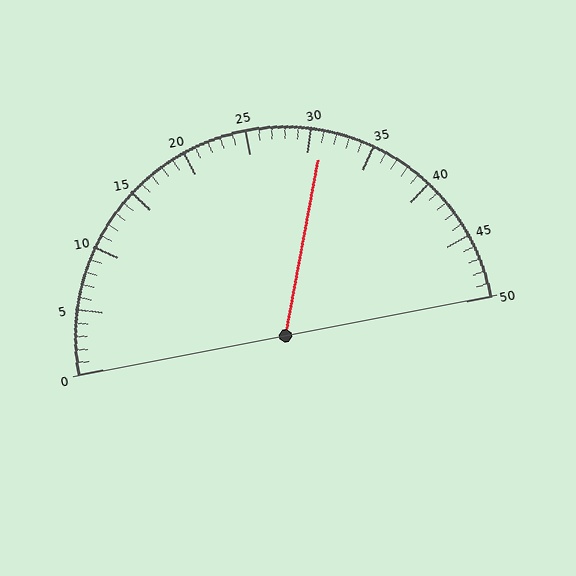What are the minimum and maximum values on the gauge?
The gauge ranges from 0 to 50.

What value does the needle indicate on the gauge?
The needle indicates approximately 31.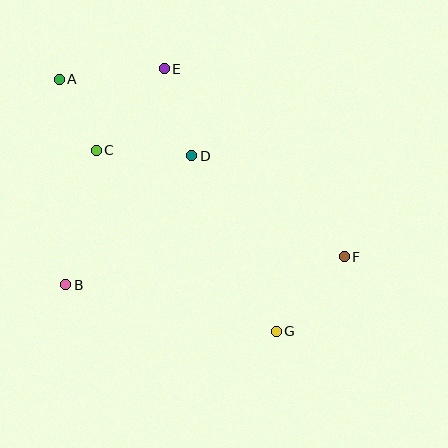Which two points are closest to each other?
Points A and C are closest to each other.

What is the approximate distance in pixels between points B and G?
The distance between B and G is approximately 215 pixels.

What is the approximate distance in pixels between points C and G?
The distance between C and G is approximately 255 pixels.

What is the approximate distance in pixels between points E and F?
The distance between E and F is approximately 260 pixels.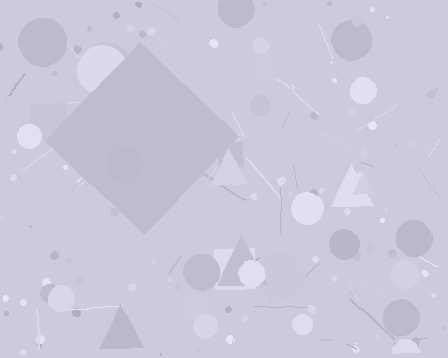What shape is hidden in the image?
A diamond is hidden in the image.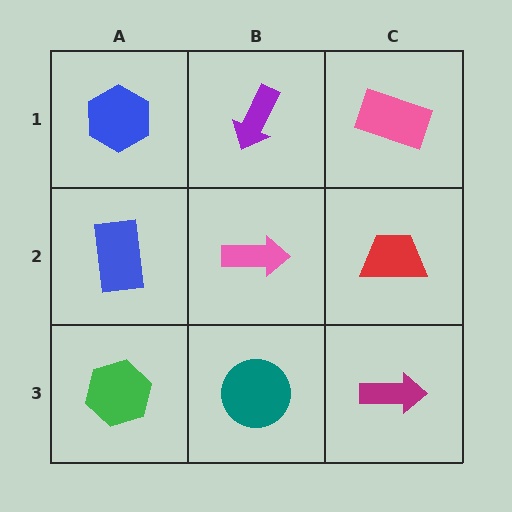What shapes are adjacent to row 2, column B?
A purple arrow (row 1, column B), a teal circle (row 3, column B), a blue rectangle (row 2, column A), a red trapezoid (row 2, column C).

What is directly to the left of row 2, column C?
A pink arrow.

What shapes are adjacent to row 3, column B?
A pink arrow (row 2, column B), a green hexagon (row 3, column A), a magenta arrow (row 3, column C).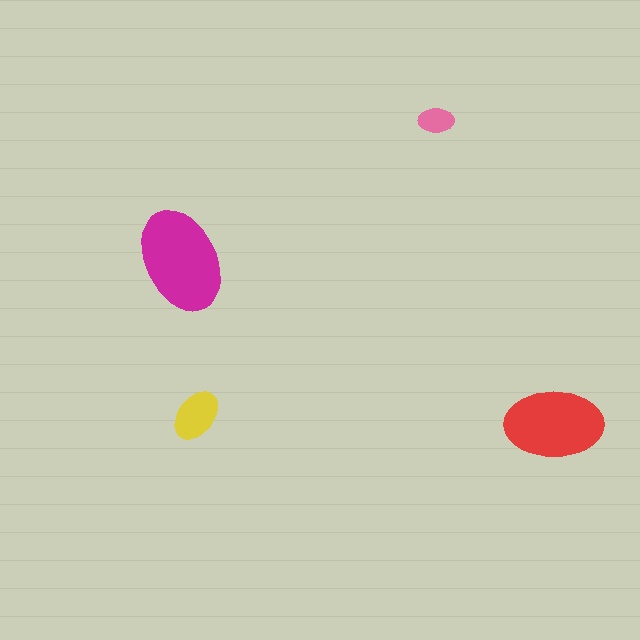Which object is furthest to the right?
The red ellipse is rightmost.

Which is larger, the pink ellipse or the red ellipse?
The red one.